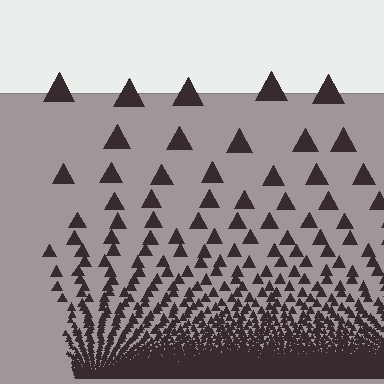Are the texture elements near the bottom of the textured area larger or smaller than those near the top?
Smaller. The gradient is inverted — elements near the bottom are smaller and denser.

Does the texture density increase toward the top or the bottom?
Density increases toward the bottom.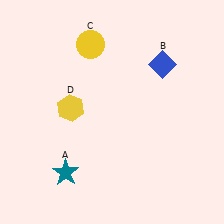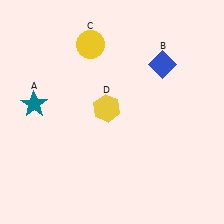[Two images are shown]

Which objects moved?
The objects that moved are: the teal star (A), the yellow hexagon (D).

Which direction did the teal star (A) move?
The teal star (A) moved up.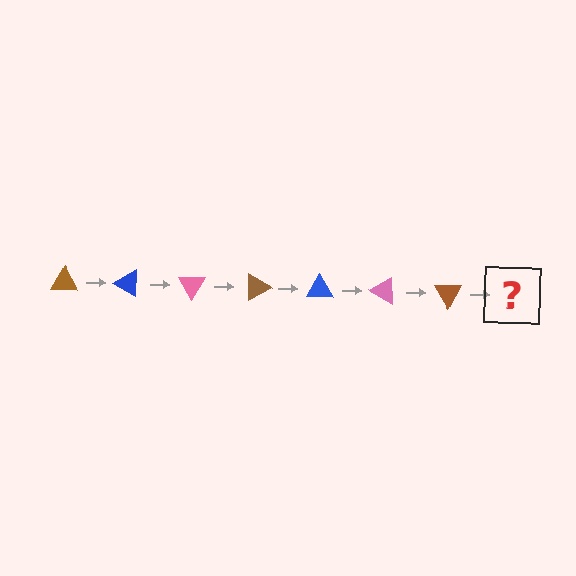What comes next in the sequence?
The next element should be a blue triangle, rotated 210 degrees from the start.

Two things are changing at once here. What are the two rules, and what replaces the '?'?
The two rules are that it rotates 30 degrees each step and the color cycles through brown, blue, and pink. The '?' should be a blue triangle, rotated 210 degrees from the start.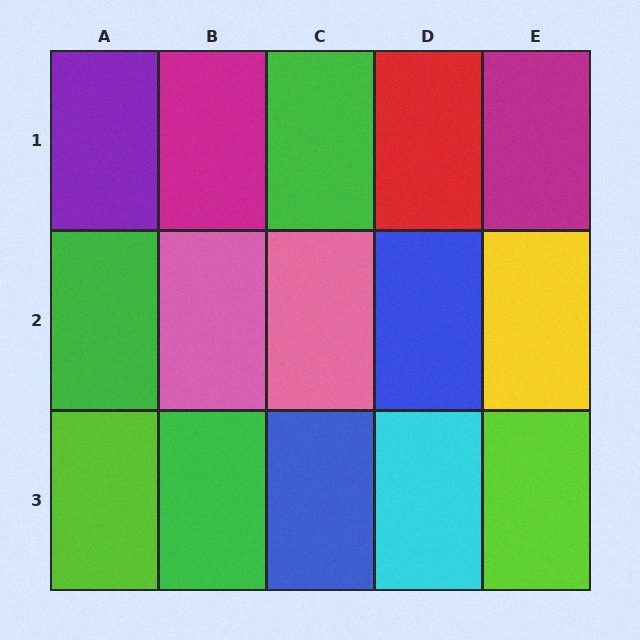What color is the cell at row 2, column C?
Pink.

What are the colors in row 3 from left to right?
Lime, green, blue, cyan, lime.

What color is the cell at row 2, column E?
Yellow.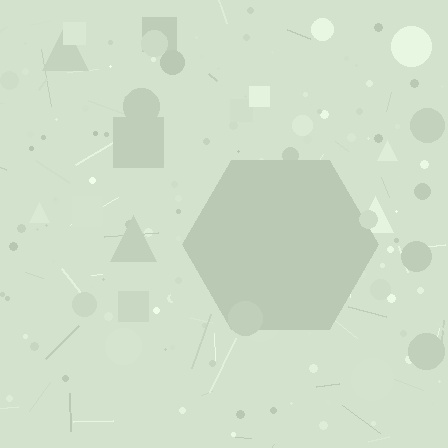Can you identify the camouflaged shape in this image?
The camouflaged shape is a hexagon.